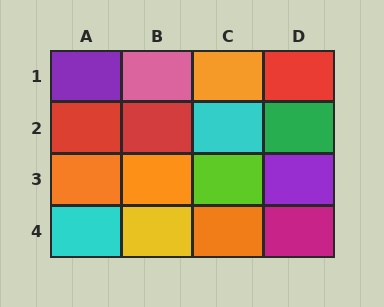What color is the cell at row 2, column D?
Green.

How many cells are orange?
4 cells are orange.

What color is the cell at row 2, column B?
Red.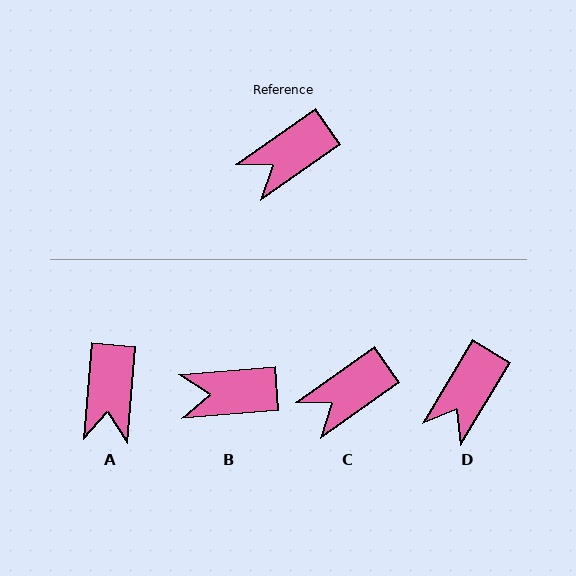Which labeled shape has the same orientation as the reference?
C.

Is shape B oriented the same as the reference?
No, it is off by about 30 degrees.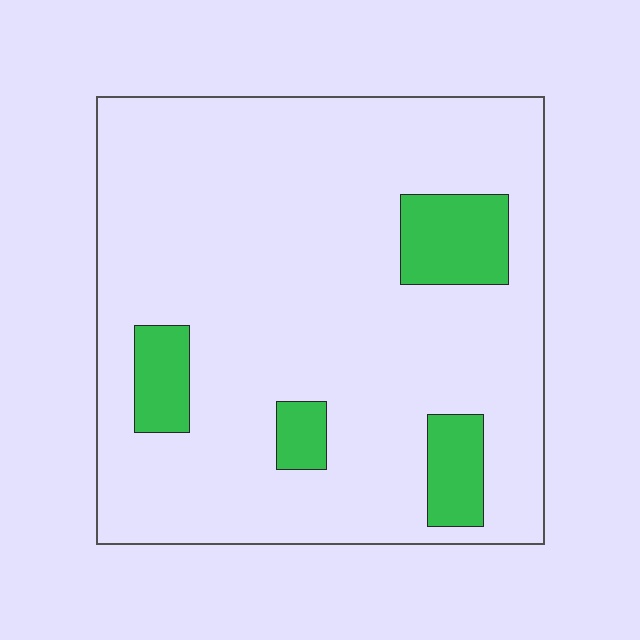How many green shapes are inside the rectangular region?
4.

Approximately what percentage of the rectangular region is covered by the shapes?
Approximately 15%.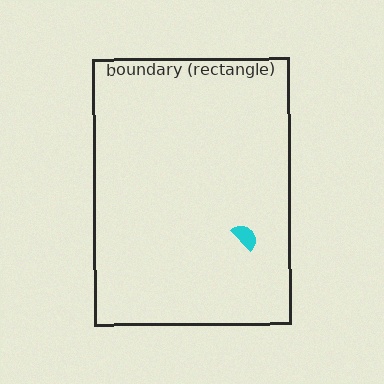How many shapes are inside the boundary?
1 inside, 0 outside.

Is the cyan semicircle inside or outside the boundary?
Inside.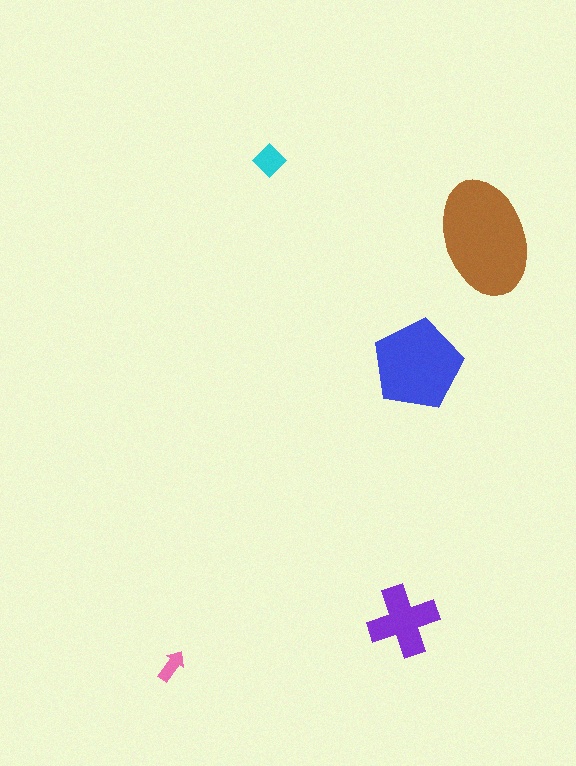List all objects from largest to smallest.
The brown ellipse, the blue pentagon, the purple cross, the cyan diamond, the pink arrow.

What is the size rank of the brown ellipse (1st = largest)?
1st.